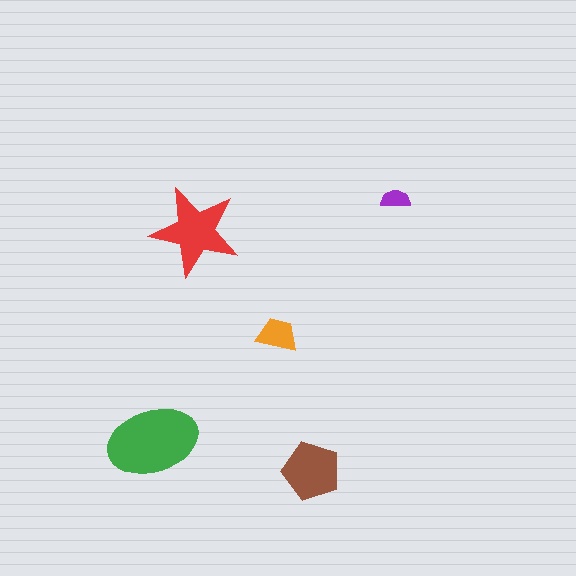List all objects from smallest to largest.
The purple semicircle, the orange trapezoid, the brown pentagon, the red star, the green ellipse.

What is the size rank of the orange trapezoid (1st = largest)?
4th.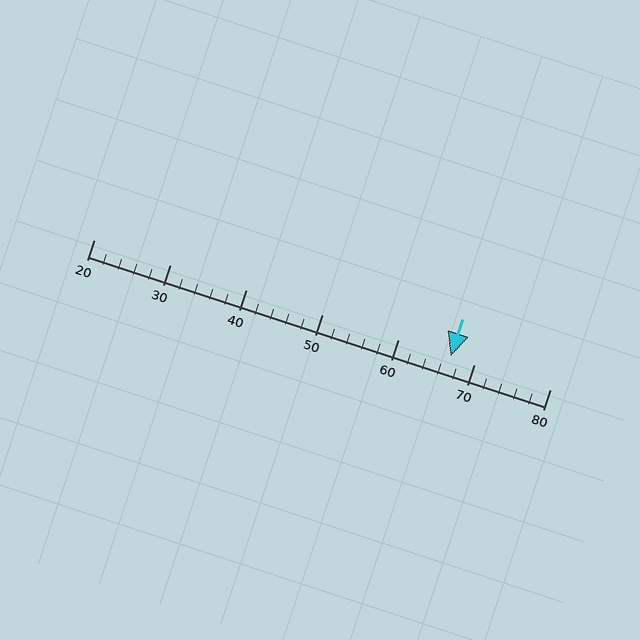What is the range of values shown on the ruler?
The ruler shows values from 20 to 80.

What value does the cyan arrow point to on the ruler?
The cyan arrow points to approximately 67.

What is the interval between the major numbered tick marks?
The major tick marks are spaced 10 units apart.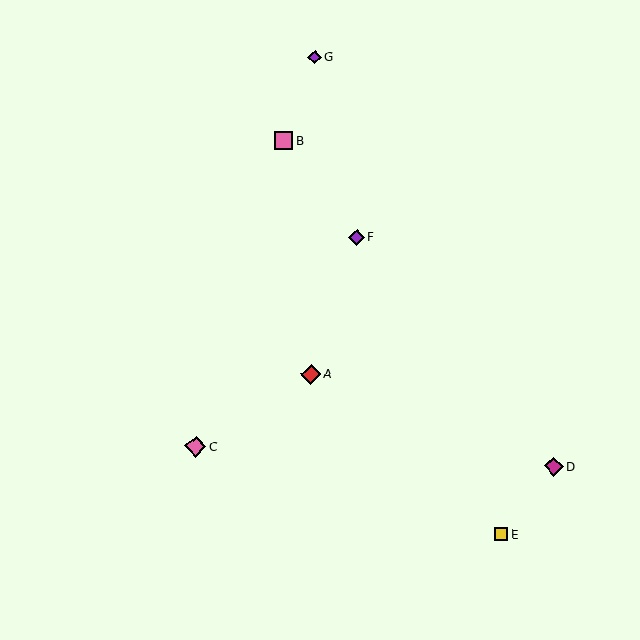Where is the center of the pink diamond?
The center of the pink diamond is at (196, 446).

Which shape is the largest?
The pink diamond (labeled C) is the largest.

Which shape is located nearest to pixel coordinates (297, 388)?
The red diamond (labeled A) at (311, 374) is nearest to that location.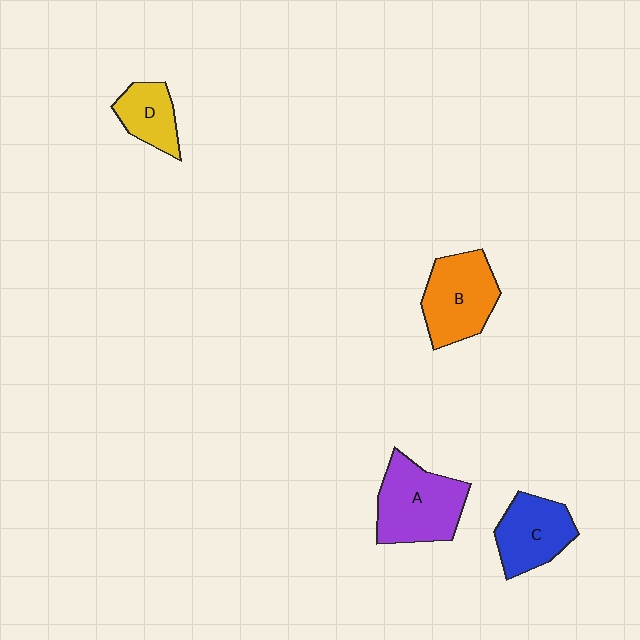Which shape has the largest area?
Shape A (purple).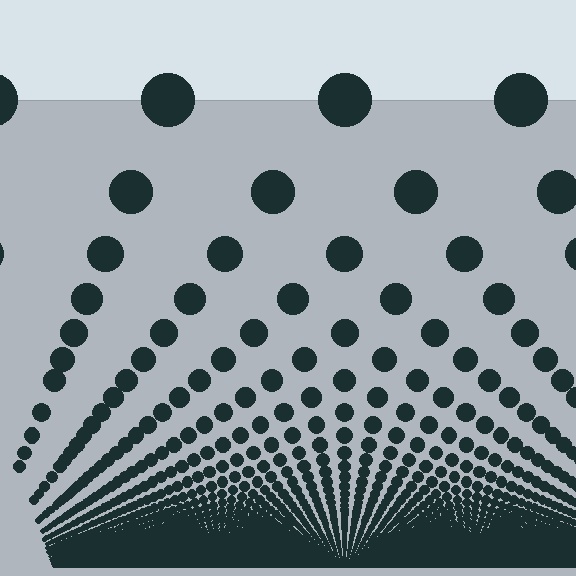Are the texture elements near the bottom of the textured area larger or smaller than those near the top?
Smaller. The gradient is inverted — elements near the bottom are smaller and denser.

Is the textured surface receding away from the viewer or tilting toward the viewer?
The surface appears to tilt toward the viewer. Texture elements get larger and sparser toward the top.